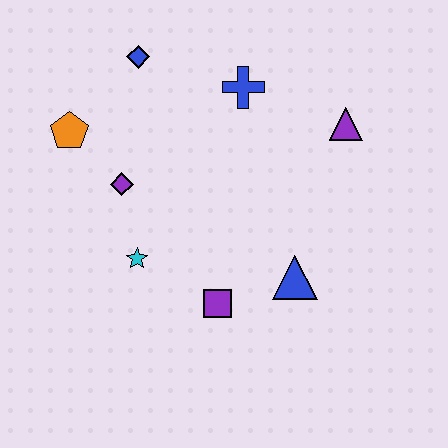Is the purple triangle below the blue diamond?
Yes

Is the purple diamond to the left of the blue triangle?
Yes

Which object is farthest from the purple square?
The blue diamond is farthest from the purple square.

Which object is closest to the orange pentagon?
The purple diamond is closest to the orange pentagon.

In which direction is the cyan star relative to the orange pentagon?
The cyan star is below the orange pentagon.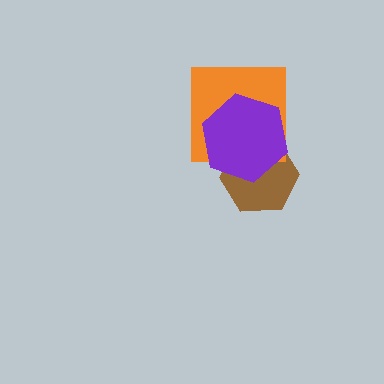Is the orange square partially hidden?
Yes, it is partially covered by another shape.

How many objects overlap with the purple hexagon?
2 objects overlap with the purple hexagon.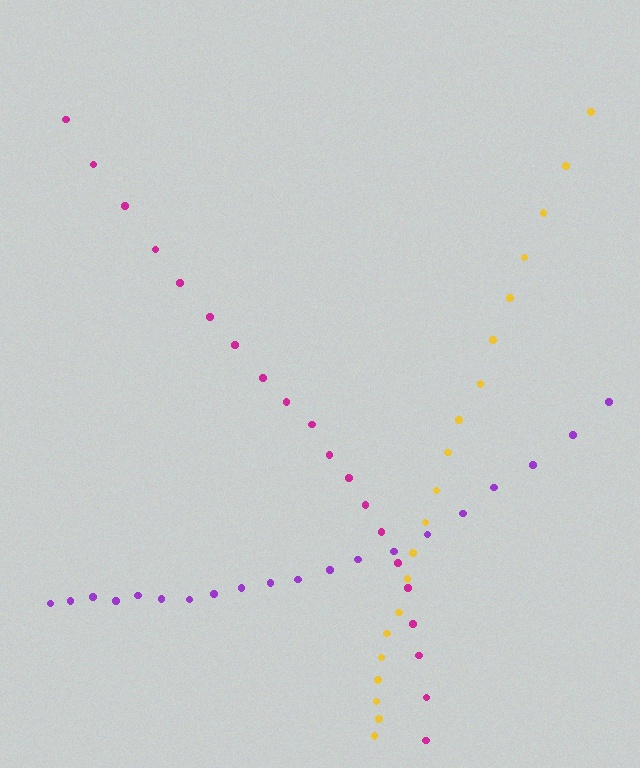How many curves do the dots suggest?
There are 3 distinct paths.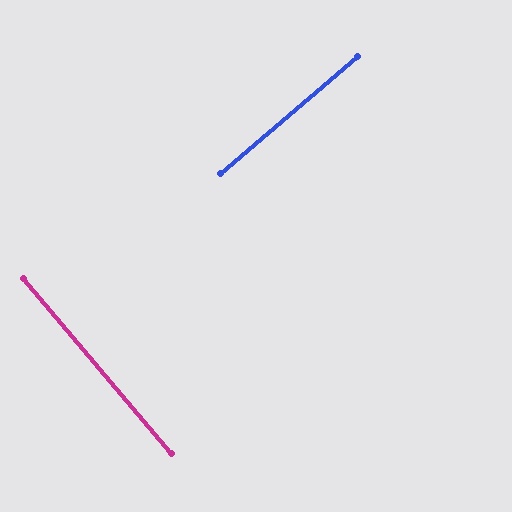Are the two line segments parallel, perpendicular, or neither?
Perpendicular — they meet at approximately 90°.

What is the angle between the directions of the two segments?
Approximately 90 degrees.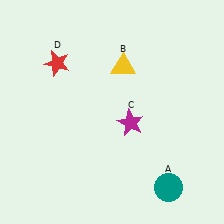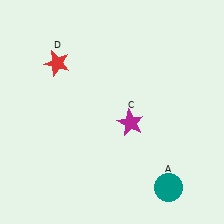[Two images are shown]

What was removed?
The yellow triangle (B) was removed in Image 2.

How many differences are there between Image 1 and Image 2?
There is 1 difference between the two images.